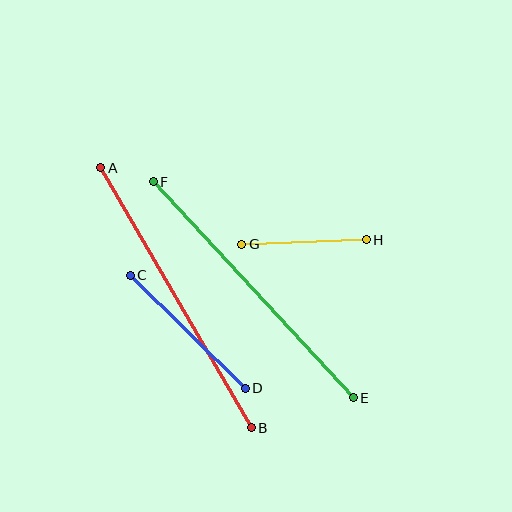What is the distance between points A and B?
The distance is approximately 300 pixels.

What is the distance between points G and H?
The distance is approximately 124 pixels.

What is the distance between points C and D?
The distance is approximately 161 pixels.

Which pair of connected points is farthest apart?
Points A and B are farthest apart.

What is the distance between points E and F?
The distance is approximately 294 pixels.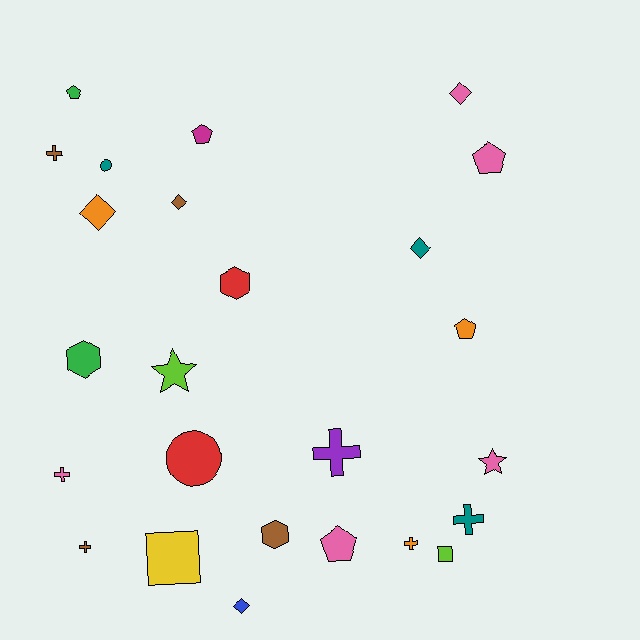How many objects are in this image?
There are 25 objects.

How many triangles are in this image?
There are no triangles.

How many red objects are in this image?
There are 2 red objects.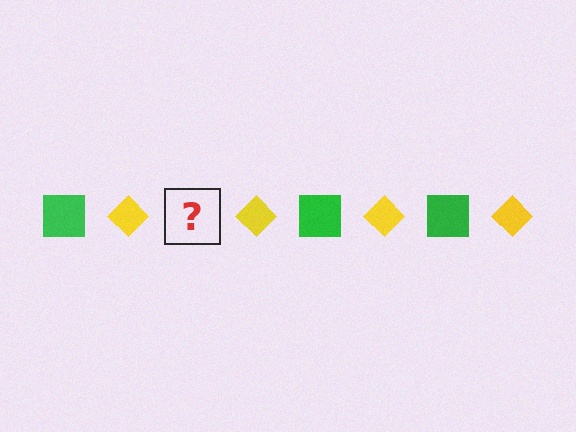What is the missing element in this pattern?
The missing element is a green square.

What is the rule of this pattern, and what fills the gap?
The rule is that the pattern alternates between green square and yellow diamond. The gap should be filled with a green square.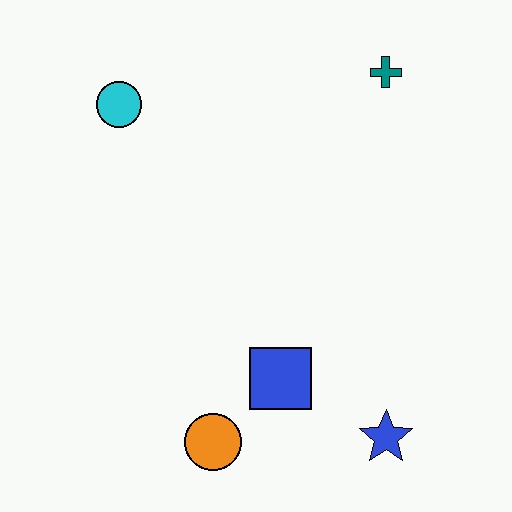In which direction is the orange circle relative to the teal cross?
The orange circle is below the teal cross.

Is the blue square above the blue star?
Yes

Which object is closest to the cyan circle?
The teal cross is closest to the cyan circle.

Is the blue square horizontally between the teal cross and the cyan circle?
Yes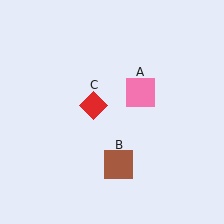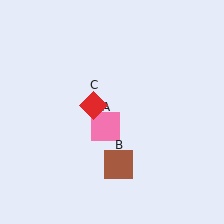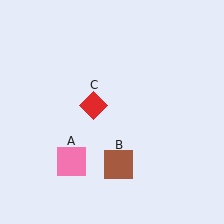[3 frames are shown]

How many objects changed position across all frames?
1 object changed position: pink square (object A).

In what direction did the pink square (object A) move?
The pink square (object A) moved down and to the left.